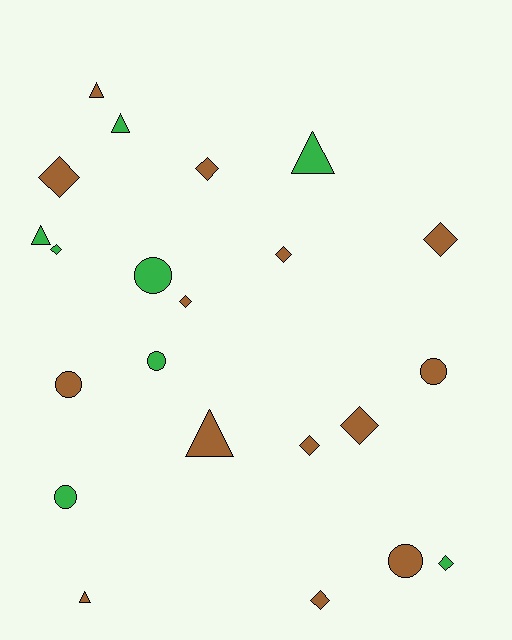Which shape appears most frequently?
Diamond, with 10 objects.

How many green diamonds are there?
There are 2 green diamonds.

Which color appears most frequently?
Brown, with 14 objects.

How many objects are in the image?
There are 22 objects.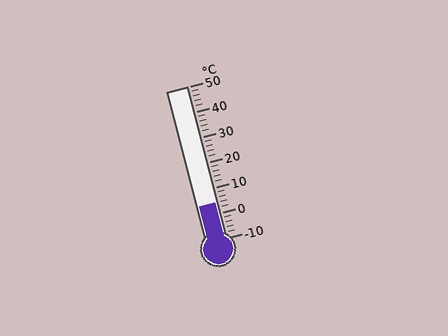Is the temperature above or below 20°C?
The temperature is below 20°C.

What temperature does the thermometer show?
The thermometer shows approximately 4°C.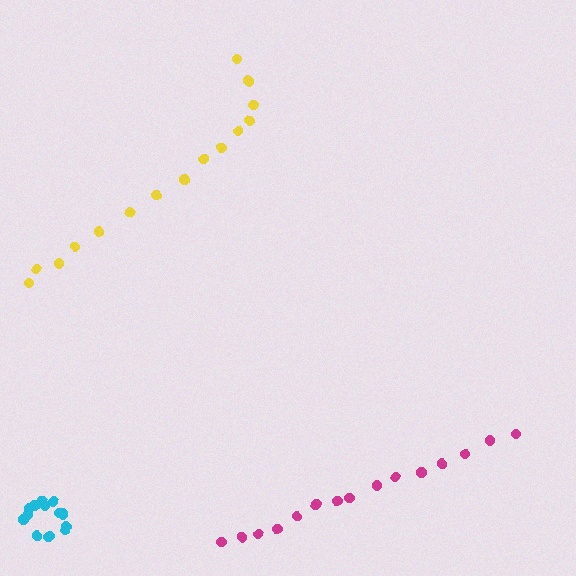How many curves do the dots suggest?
There are 3 distinct paths.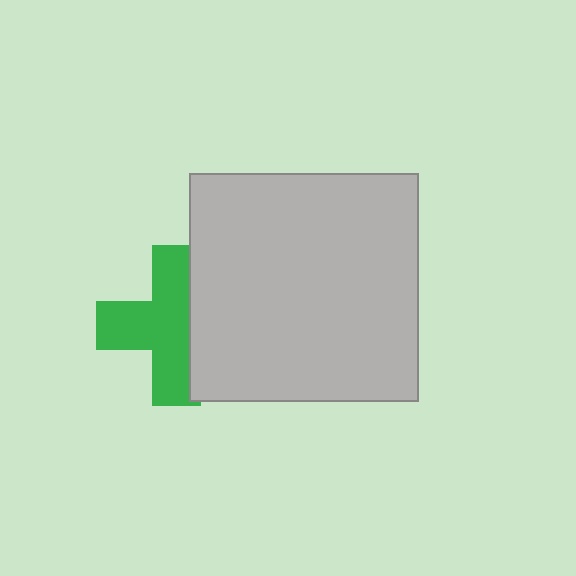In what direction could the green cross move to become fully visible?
The green cross could move left. That would shift it out from behind the light gray square entirely.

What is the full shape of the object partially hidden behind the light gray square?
The partially hidden object is a green cross.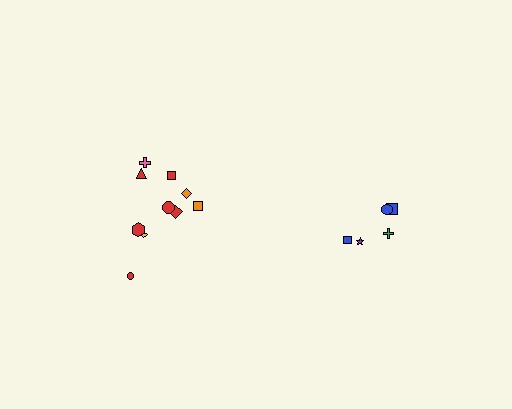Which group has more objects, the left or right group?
The left group.